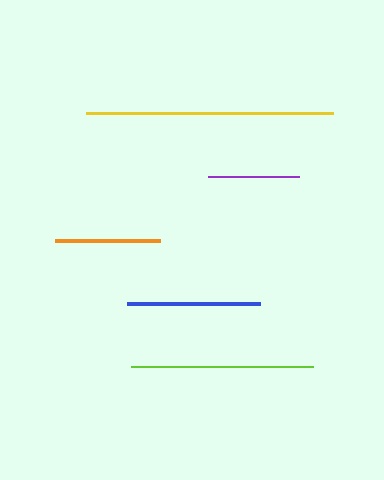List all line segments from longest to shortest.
From longest to shortest: yellow, lime, blue, orange, purple.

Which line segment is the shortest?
The purple line is the shortest at approximately 91 pixels.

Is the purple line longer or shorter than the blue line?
The blue line is longer than the purple line.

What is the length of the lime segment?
The lime segment is approximately 182 pixels long.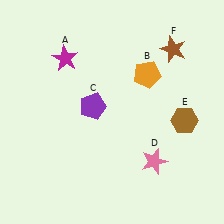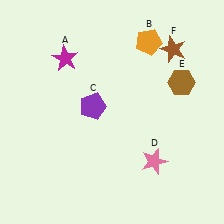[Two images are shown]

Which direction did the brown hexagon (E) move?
The brown hexagon (E) moved up.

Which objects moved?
The objects that moved are: the orange pentagon (B), the brown hexagon (E).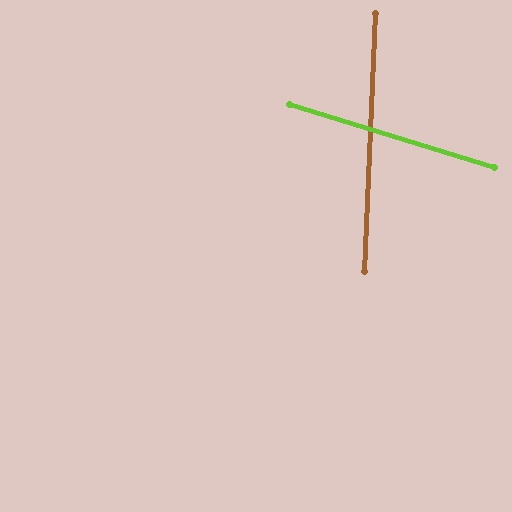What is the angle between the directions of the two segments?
Approximately 75 degrees.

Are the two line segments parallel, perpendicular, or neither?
Neither parallel nor perpendicular — they differ by about 75°.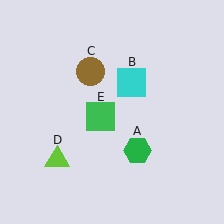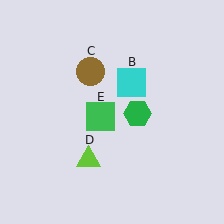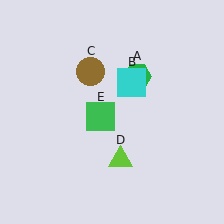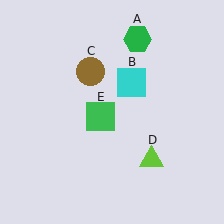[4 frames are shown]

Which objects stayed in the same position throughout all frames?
Cyan square (object B) and brown circle (object C) and green square (object E) remained stationary.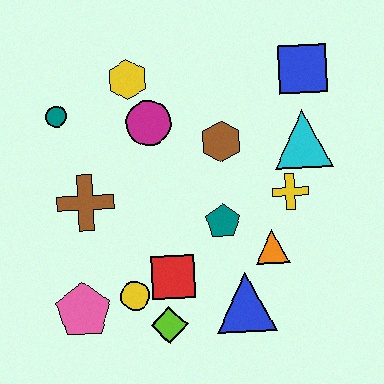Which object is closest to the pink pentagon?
The yellow circle is closest to the pink pentagon.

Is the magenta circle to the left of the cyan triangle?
Yes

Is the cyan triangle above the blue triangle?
Yes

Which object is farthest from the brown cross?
The blue square is farthest from the brown cross.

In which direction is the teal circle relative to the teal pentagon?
The teal circle is to the left of the teal pentagon.